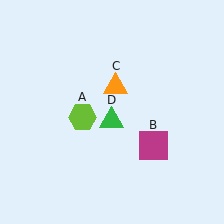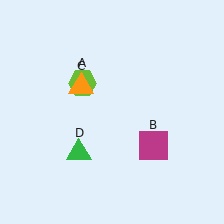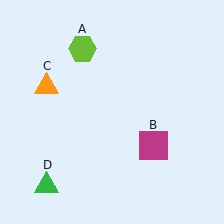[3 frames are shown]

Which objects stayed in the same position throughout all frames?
Magenta square (object B) remained stationary.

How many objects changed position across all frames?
3 objects changed position: lime hexagon (object A), orange triangle (object C), green triangle (object D).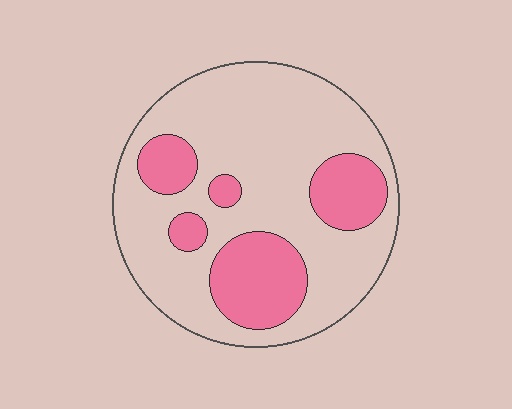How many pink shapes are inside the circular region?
5.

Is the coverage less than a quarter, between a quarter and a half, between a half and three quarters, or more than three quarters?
Between a quarter and a half.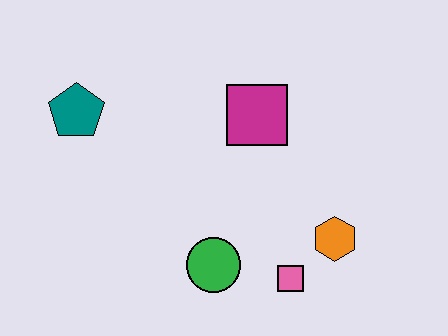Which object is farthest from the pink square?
The teal pentagon is farthest from the pink square.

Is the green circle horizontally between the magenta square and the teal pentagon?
Yes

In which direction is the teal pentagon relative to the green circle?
The teal pentagon is above the green circle.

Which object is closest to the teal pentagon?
The magenta square is closest to the teal pentagon.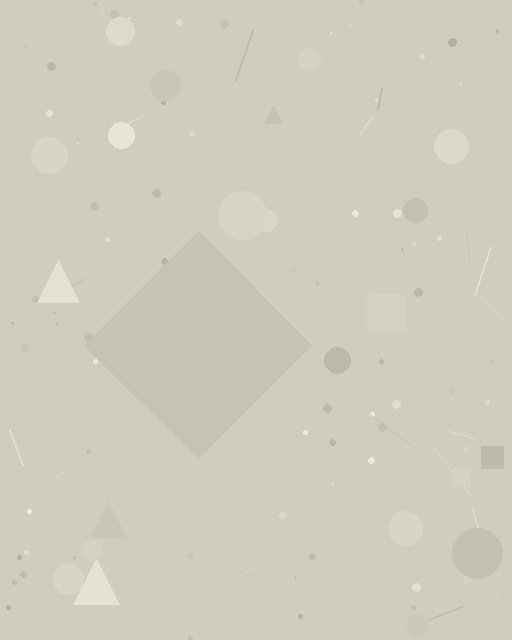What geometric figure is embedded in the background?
A diamond is embedded in the background.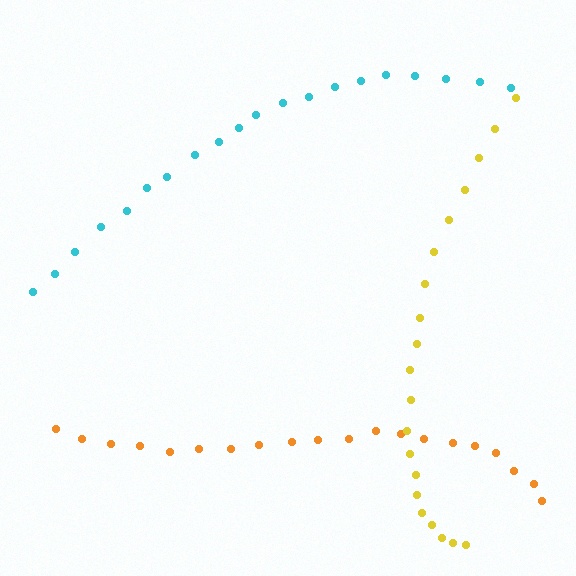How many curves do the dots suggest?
There are 3 distinct paths.